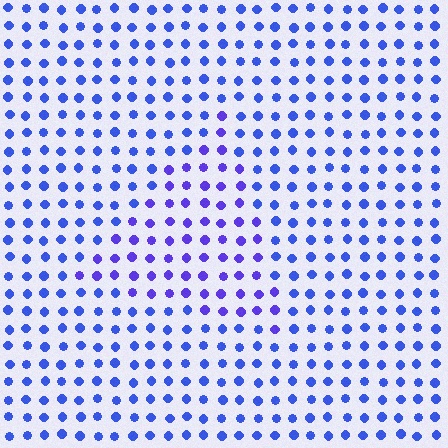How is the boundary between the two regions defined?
The boundary is defined purely by a slight shift in hue (about 24 degrees). Spacing, size, and orientation are identical on both sides.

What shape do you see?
I see a triangle.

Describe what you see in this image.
The image is filled with small blue elements in a uniform arrangement. A triangle-shaped region is visible where the elements are tinted to a slightly different hue, forming a subtle color boundary.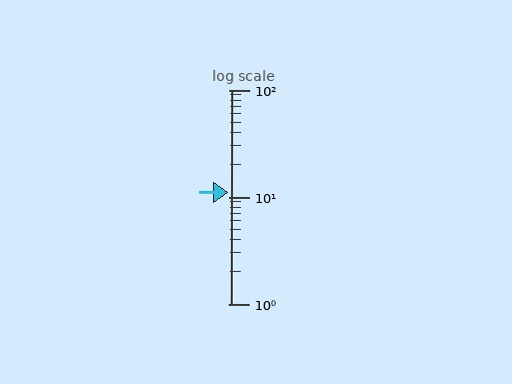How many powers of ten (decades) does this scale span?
The scale spans 2 decades, from 1 to 100.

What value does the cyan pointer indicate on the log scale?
The pointer indicates approximately 11.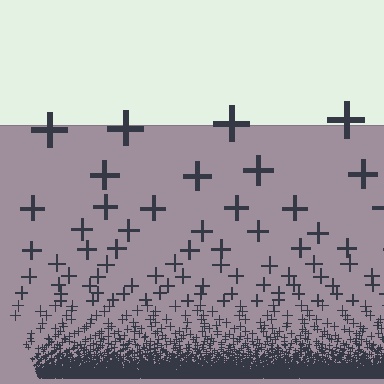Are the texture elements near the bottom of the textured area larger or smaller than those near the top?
Smaller. The gradient is inverted — elements near the bottom are smaller and denser.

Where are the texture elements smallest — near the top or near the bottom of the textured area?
Near the bottom.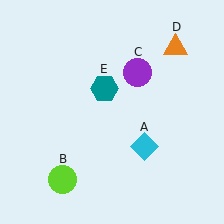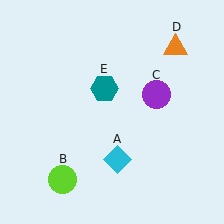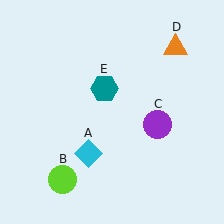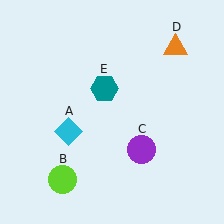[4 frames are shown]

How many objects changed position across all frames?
2 objects changed position: cyan diamond (object A), purple circle (object C).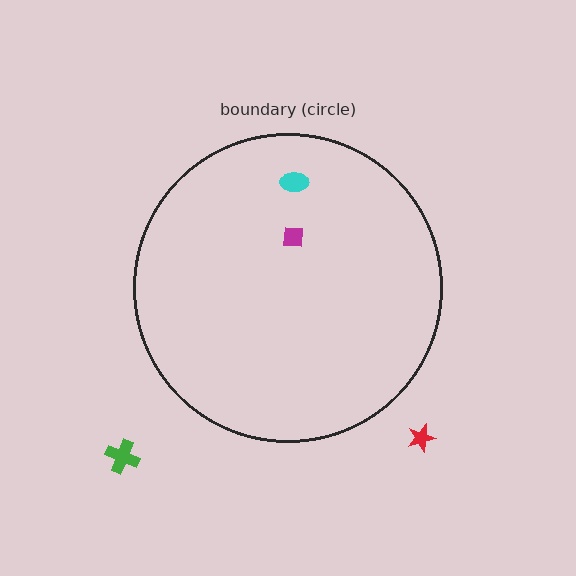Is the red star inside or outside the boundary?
Outside.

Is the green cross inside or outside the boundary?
Outside.